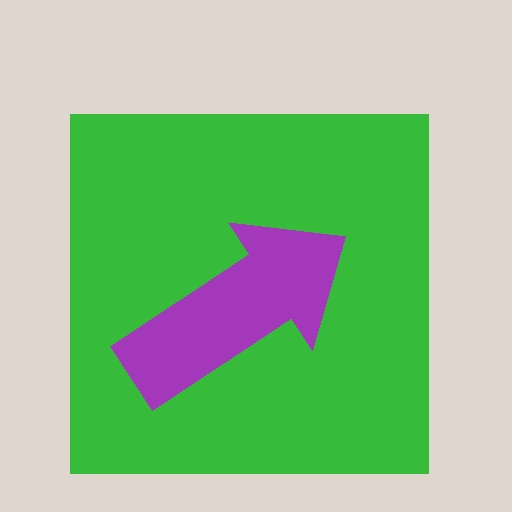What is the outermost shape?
The green square.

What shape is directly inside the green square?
The purple arrow.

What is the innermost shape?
The purple arrow.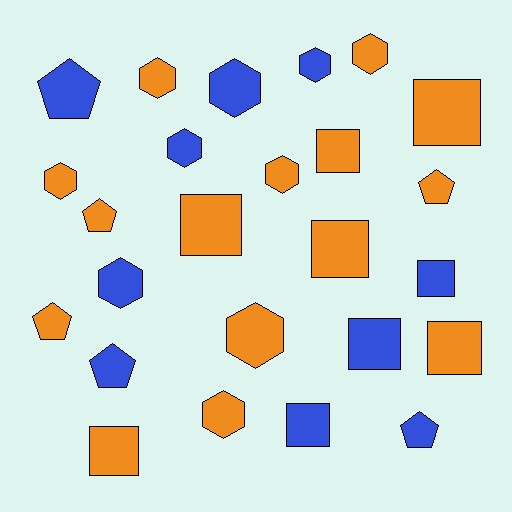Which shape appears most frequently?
Hexagon, with 10 objects.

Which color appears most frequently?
Orange, with 15 objects.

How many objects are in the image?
There are 25 objects.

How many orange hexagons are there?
There are 6 orange hexagons.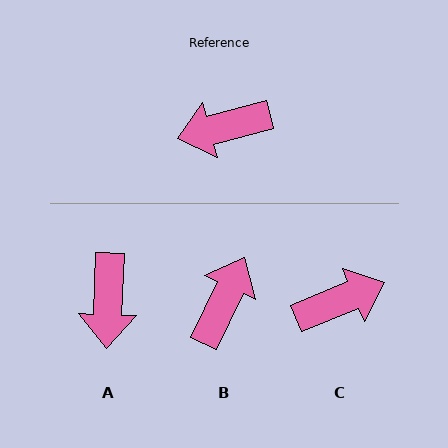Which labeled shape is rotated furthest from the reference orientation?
C, about 173 degrees away.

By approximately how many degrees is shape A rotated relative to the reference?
Approximately 73 degrees counter-clockwise.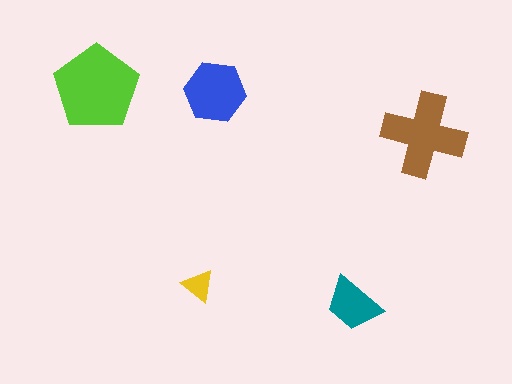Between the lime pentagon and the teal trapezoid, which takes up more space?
The lime pentagon.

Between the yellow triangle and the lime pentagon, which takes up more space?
The lime pentagon.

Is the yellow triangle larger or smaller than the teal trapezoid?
Smaller.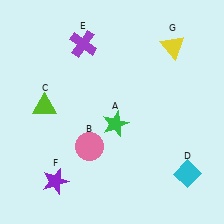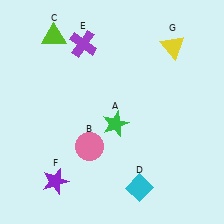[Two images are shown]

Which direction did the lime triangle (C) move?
The lime triangle (C) moved up.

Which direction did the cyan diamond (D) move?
The cyan diamond (D) moved left.